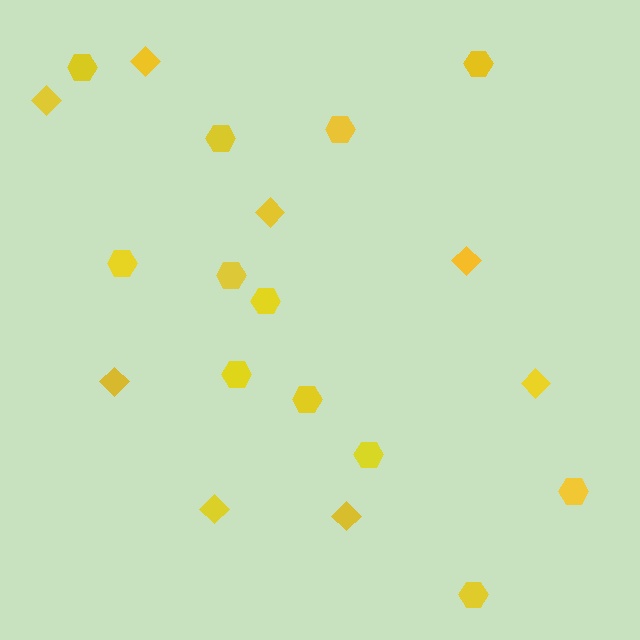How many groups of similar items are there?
There are 2 groups: one group of hexagons (12) and one group of diamonds (8).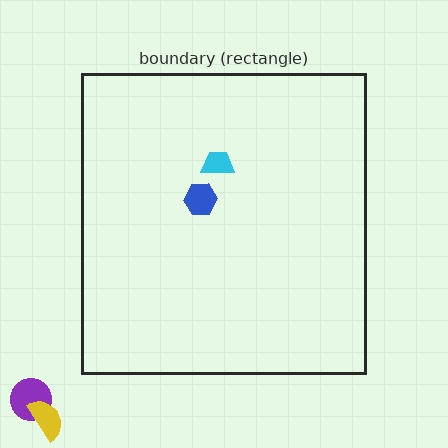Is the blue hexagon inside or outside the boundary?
Inside.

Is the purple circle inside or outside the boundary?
Outside.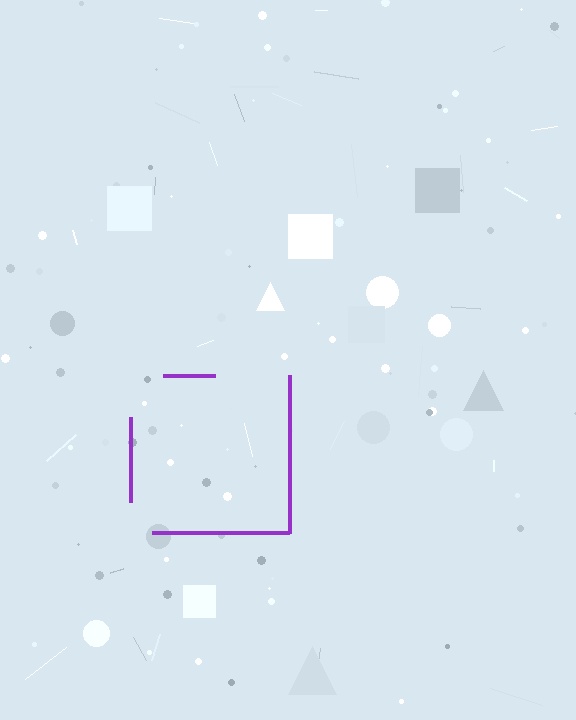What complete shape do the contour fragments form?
The contour fragments form a square.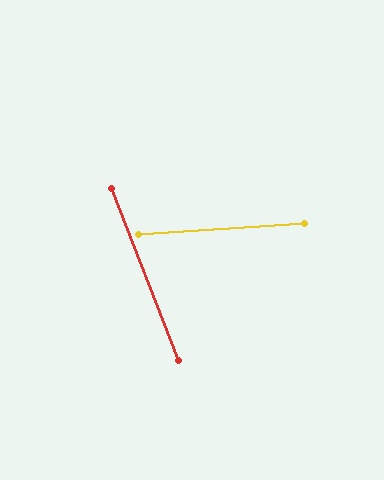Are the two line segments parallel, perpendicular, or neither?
Neither parallel nor perpendicular — they differ by about 73°.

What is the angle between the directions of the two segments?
Approximately 73 degrees.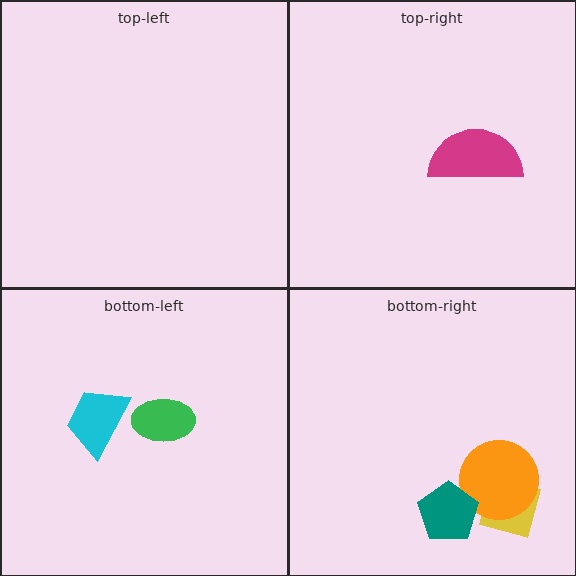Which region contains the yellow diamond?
The bottom-right region.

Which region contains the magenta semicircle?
The top-right region.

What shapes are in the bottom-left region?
The cyan trapezoid, the green ellipse.